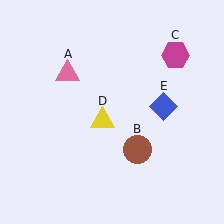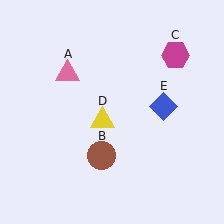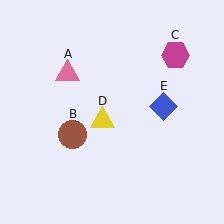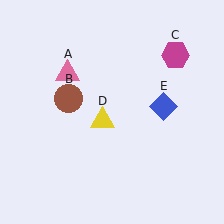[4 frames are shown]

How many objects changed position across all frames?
1 object changed position: brown circle (object B).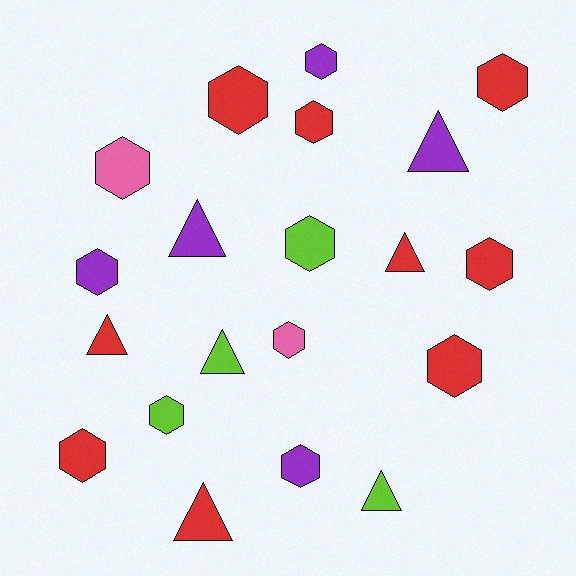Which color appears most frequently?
Red, with 9 objects.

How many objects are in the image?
There are 20 objects.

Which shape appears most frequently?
Hexagon, with 13 objects.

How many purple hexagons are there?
There are 3 purple hexagons.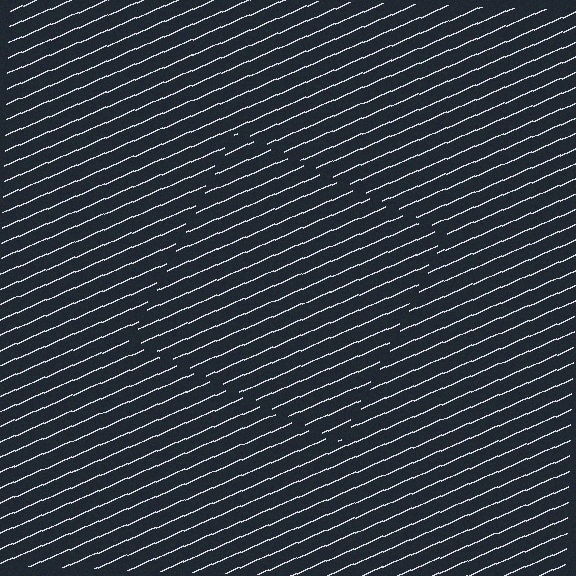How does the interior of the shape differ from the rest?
The interior of the shape contains the same grating, shifted by half a period — the contour is defined by the phase discontinuity where line-ends from the inner and outer gratings abut.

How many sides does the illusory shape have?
4 sides — the line-ends trace a square.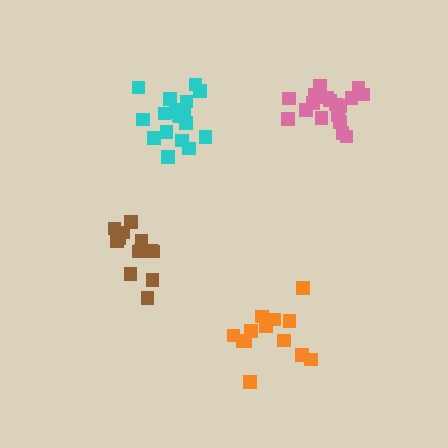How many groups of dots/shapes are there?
There are 4 groups.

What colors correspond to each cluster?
The clusters are colored: orange, cyan, pink, brown.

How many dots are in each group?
Group 1: 13 dots, Group 2: 18 dots, Group 3: 19 dots, Group 4: 13 dots (63 total).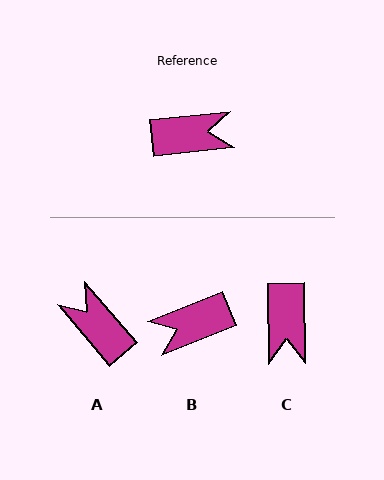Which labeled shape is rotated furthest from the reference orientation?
B, about 165 degrees away.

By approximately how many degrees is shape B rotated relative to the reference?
Approximately 165 degrees clockwise.